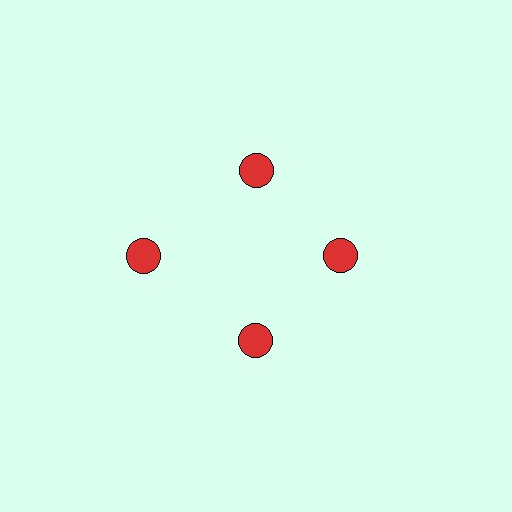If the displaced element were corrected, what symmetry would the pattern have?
It would have 4-fold rotational symmetry — the pattern would map onto itself every 90 degrees.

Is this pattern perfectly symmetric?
No. The 4 red circles are arranged in a ring, but one element near the 9 o'clock position is pushed outward from the center, breaking the 4-fold rotational symmetry.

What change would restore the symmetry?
The symmetry would be restored by moving it inward, back onto the ring so that all 4 circles sit at equal angles and equal distance from the center.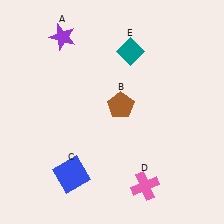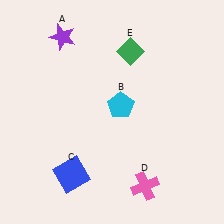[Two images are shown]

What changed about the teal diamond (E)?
In Image 1, E is teal. In Image 2, it changed to green.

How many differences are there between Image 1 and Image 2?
There are 2 differences between the two images.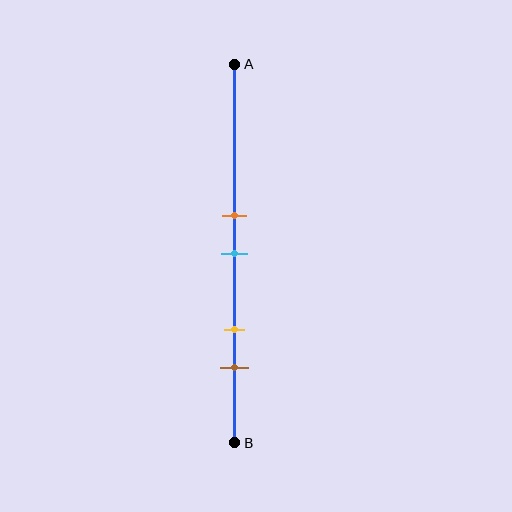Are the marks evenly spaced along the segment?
No, the marks are not evenly spaced.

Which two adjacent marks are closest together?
The orange and cyan marks are the closest adjacent pair.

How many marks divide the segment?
There are 4 marks dividing the segment.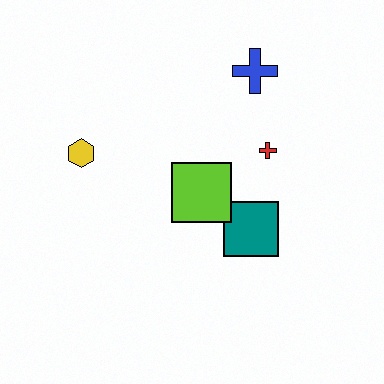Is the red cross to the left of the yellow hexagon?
No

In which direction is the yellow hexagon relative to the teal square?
The yellow hexagon is to the left of the teal square.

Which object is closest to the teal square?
The lime square is closest to the teal square.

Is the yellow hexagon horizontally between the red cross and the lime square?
No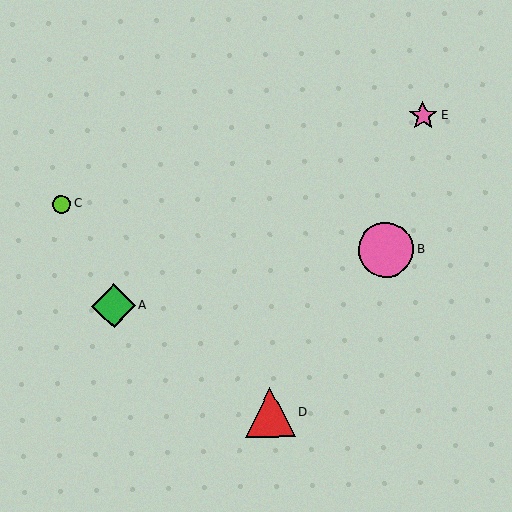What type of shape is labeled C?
Shape C is a lime circle.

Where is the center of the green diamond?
The center of the green diamond is at (113, 306).